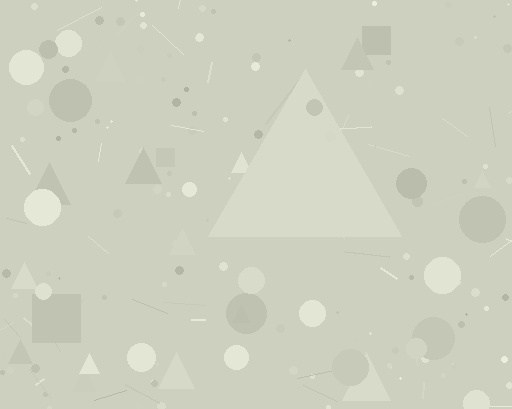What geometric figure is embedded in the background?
A triangle is embedded in the background.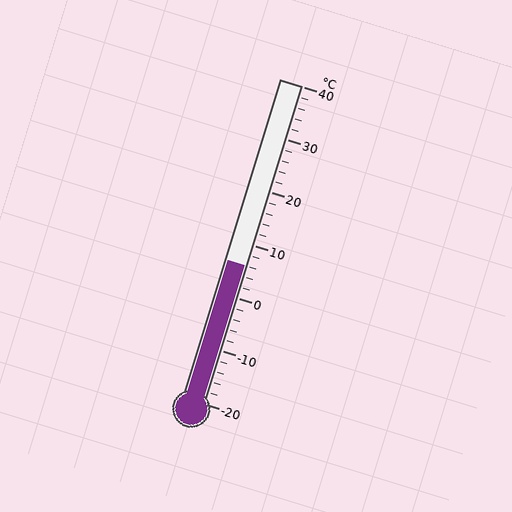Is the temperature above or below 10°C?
The temperature is below 10°C.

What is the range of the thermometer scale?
The thermometer scale ranges from -20°C to 40°C.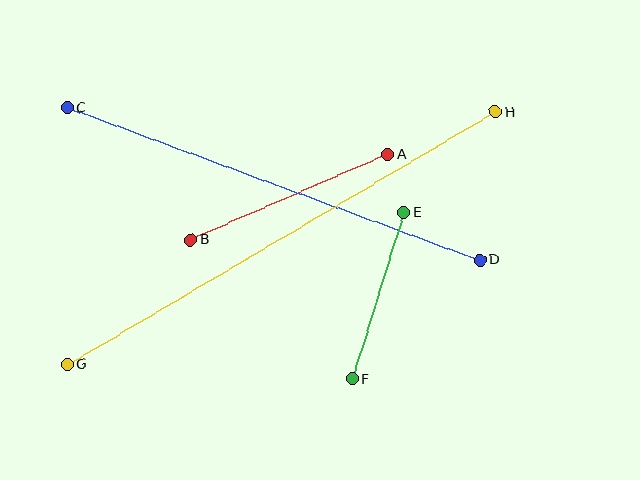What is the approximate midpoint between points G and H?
The midpoint is at approximately (281, 238) pixels.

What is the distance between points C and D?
The distance is approximately 439 pixels.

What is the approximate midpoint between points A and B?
The midpoint is at approximately (289, 197) pixels.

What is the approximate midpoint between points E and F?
The midpoint is at approximately (378, 296) pixels.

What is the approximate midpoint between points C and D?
The midpoint is at approximately (274, 184) pixels.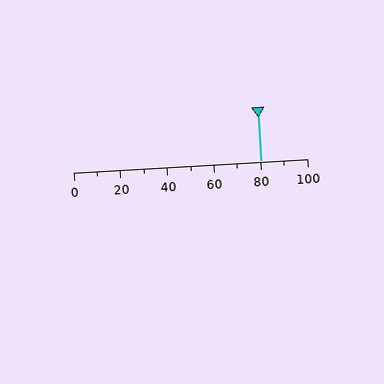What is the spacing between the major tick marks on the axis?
The major ticks are spaced 20 apart.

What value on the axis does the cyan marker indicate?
The marker indicates approximately 80.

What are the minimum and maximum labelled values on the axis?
The axis runs from 0 to 100.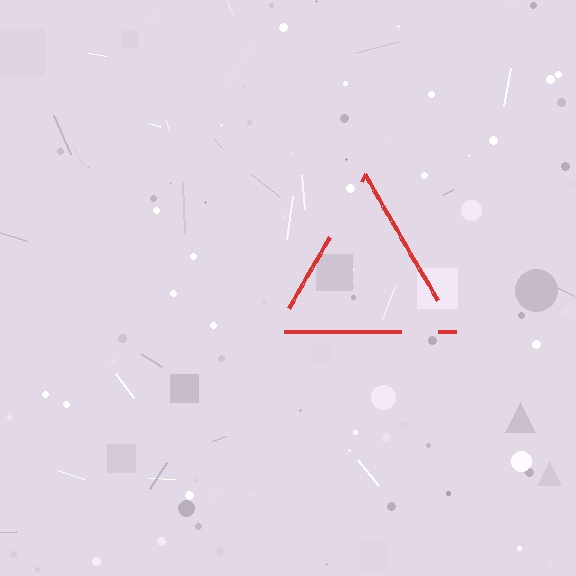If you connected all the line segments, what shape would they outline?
They would outline a triangle.